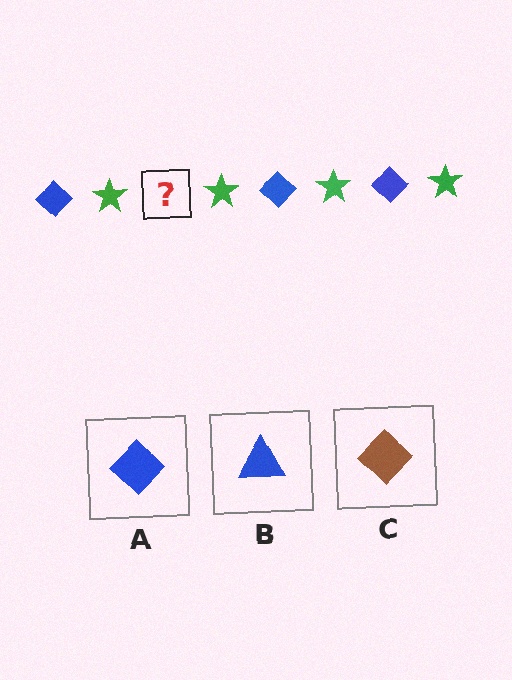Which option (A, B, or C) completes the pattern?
A.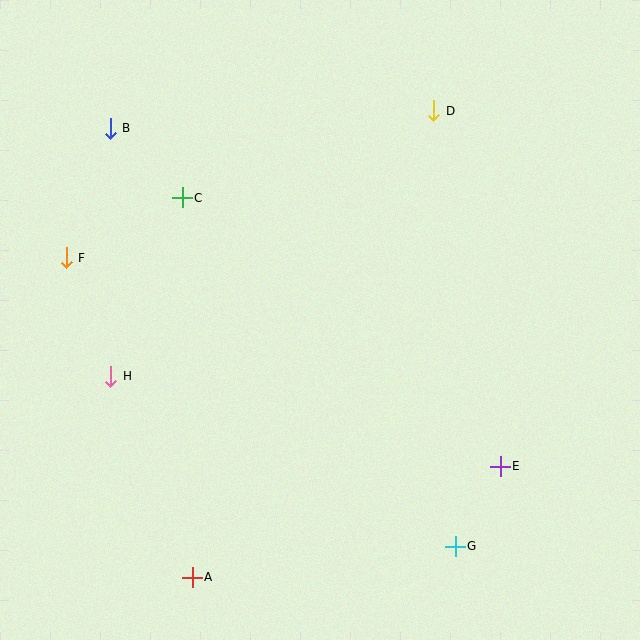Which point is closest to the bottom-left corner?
Point A is closest to the bottom-left corner.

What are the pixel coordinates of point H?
Point H is at (111, 376).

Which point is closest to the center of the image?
Point C at (182, 198) is closest to the center.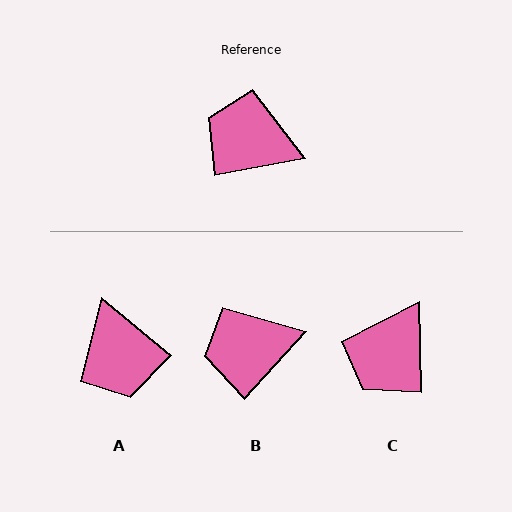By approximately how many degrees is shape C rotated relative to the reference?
Approximately 80 degrees counter-clockwise.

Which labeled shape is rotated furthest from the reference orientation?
A, about 130 degrees away.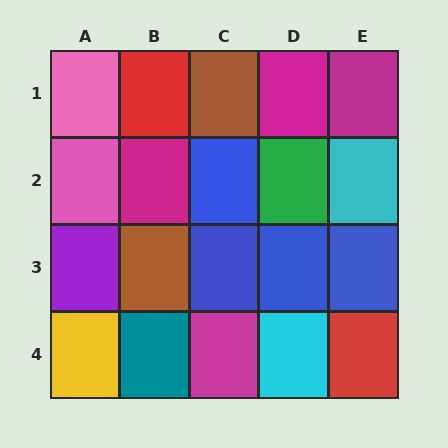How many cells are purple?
1 cell is purple.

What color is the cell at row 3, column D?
Blue.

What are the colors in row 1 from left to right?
Pink, red, brown, magenta, magenta.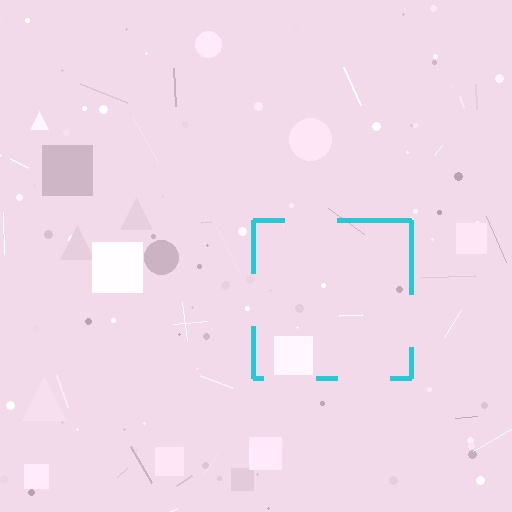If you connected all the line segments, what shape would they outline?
They would outline a square.